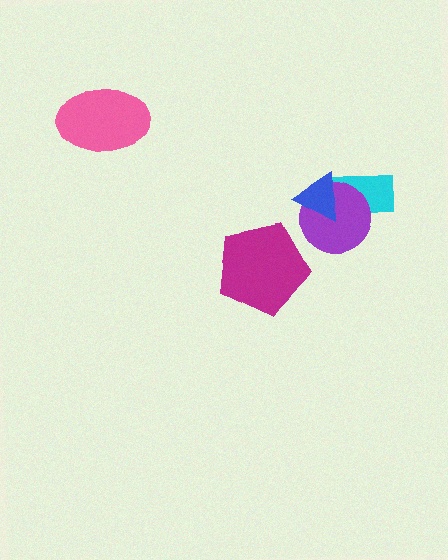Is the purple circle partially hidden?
Yes, it is partially covered by another shape.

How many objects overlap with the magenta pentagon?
0 objects overlap with the magenta pentagon.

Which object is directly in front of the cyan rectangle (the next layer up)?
The purple circle is directly in front of the cyan rectangle.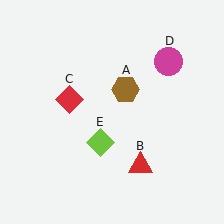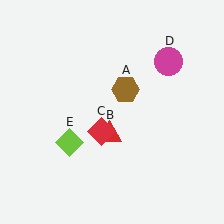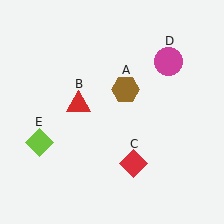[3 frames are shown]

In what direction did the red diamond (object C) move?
The red diamond (object C) moved down and to the right.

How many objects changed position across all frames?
3 objects changed position: red triangle (object B), red diamond (object C), lime diamond (object E).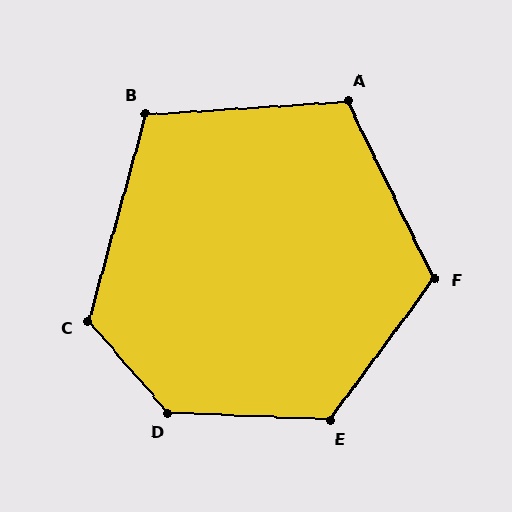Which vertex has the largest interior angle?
D, at approximately 133 degrees.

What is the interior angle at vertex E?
Approximately 124 degrees (obtuse).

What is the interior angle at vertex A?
Approximately 112 degrees (obtuse).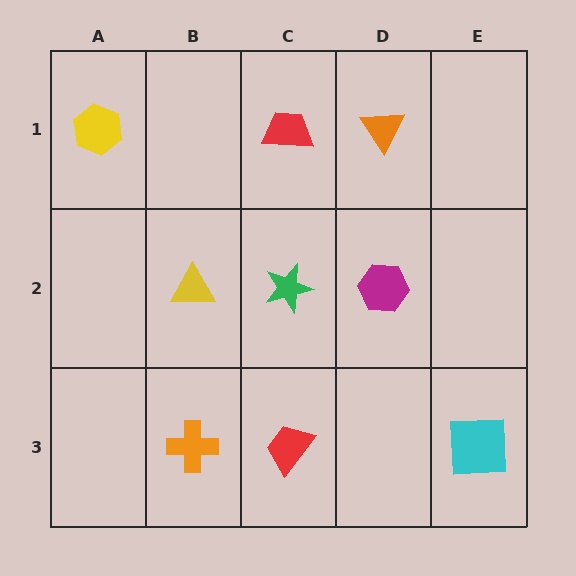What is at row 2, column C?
A green star.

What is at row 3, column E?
A cyan square.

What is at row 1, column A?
A yellow hexagon.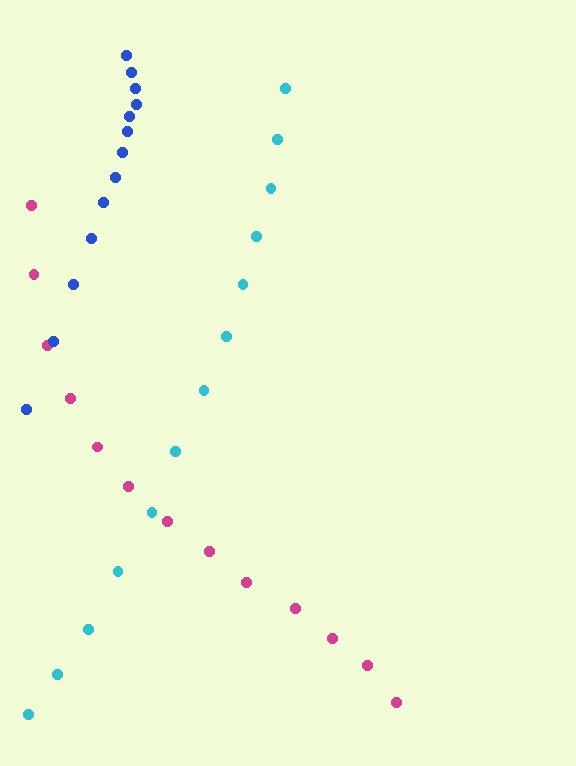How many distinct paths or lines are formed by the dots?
There are 3 distinct paths.